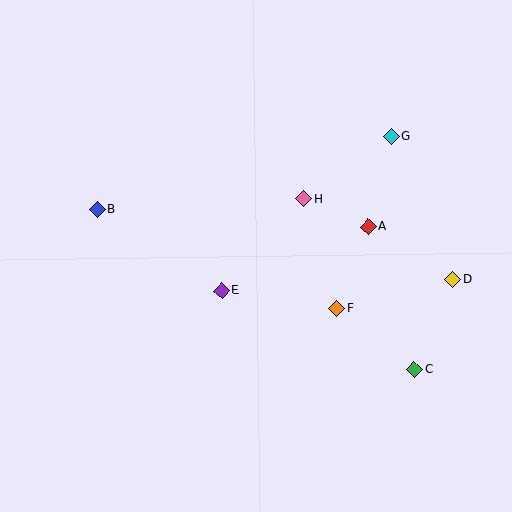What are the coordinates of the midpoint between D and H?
The midpoint between D and H is at (378, 239).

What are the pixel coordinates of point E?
Point E is at (222, 291).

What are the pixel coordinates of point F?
Point F is at (337, 308).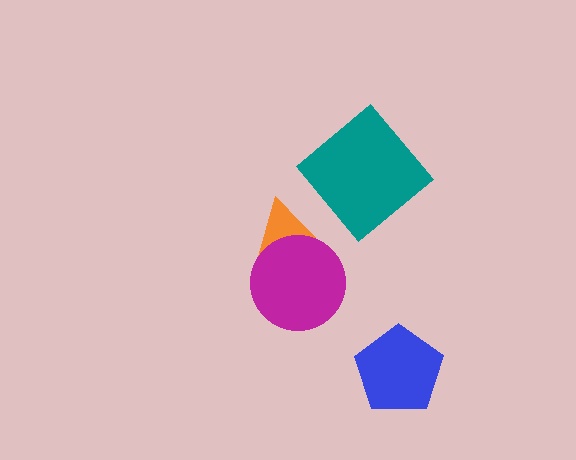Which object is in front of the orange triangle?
The magenta circle is in front of the orange triangle.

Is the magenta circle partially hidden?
No, no other shape covers it.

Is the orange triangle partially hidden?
Yes, it is partially covered by another shape.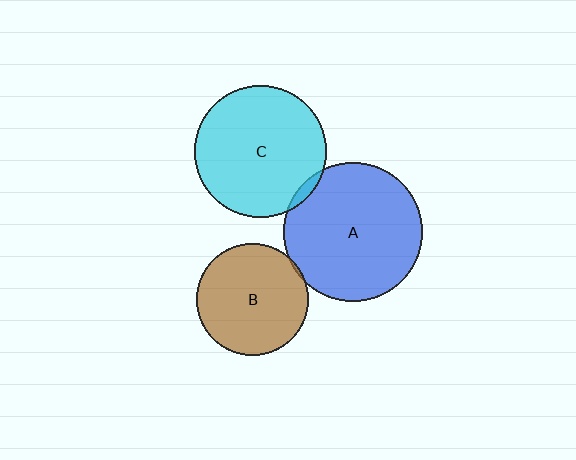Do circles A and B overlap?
Yes.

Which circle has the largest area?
Circle A (blue).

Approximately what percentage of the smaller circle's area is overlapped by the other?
Approximately 5%.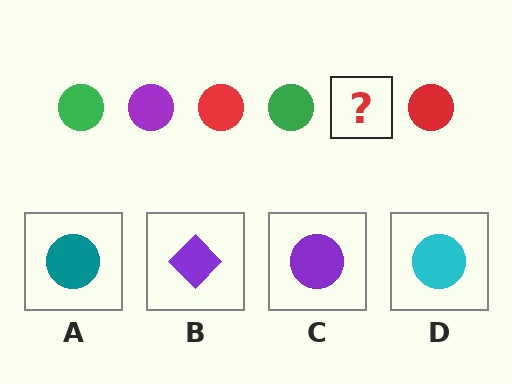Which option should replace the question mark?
Option C.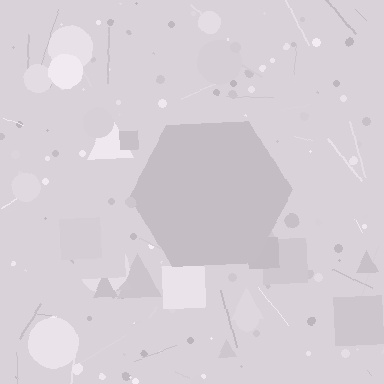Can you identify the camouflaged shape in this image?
The camouflaged shape is a hexagon.